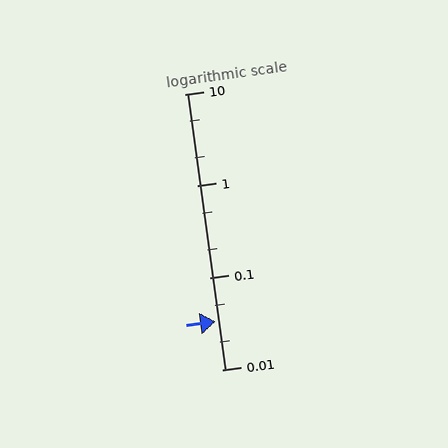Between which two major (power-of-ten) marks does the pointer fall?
The pointer is between 0.01 and 0.1.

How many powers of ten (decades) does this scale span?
The scale spans 3 decades, from 0.01 to 10.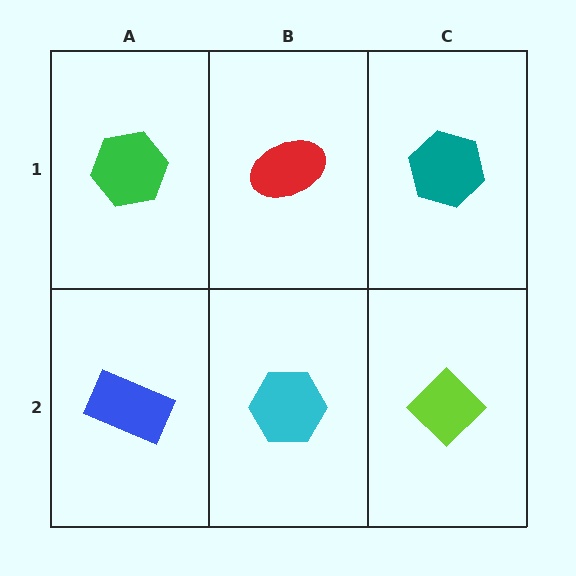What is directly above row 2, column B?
A red ellipse.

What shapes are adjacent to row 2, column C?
A teal hexagon (row 1, column C), a cyan hexagon (row 2, column B).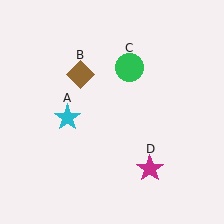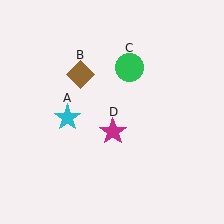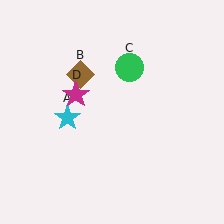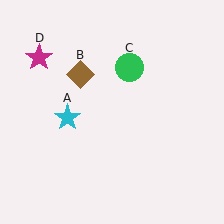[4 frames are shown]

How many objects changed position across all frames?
1 object changed position: magenta star (object D).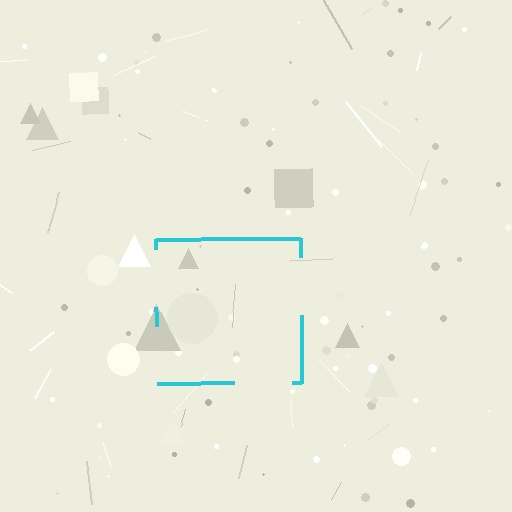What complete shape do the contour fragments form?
The contour fragments form a square.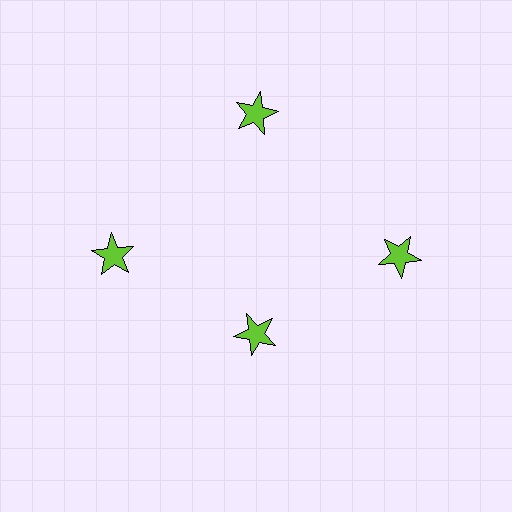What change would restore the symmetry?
The symmetry would be restored by moving it outward, back onto the ring so that all 4 stars sit at equal angles and equal distance from the center.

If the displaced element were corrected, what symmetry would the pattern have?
It would have 4-fold rotational symmetry — the pattern would map onto itself every 90 degrees.